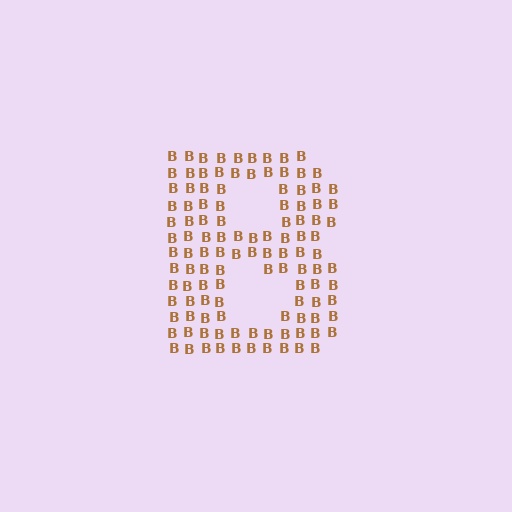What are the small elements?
The small elements are letter B's.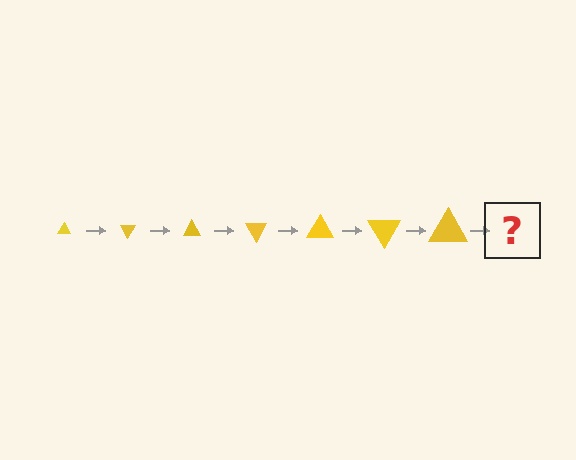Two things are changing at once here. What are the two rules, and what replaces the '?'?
The two rules are that the triangle grows larger each step and it rotates 60 degrees each step. The '?' should be a triangle, larger than the previous one and rotated 420 degrees from the start.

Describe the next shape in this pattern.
It should be a triangle, larger than the previous one and rotated 420 degrees from the start.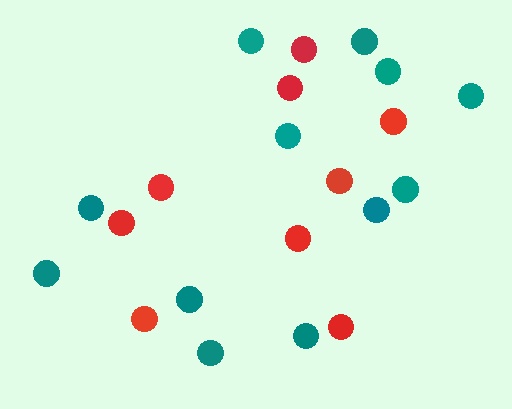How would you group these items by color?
There are 2 groups: one group of teal circles (12) and one group of red circles (9).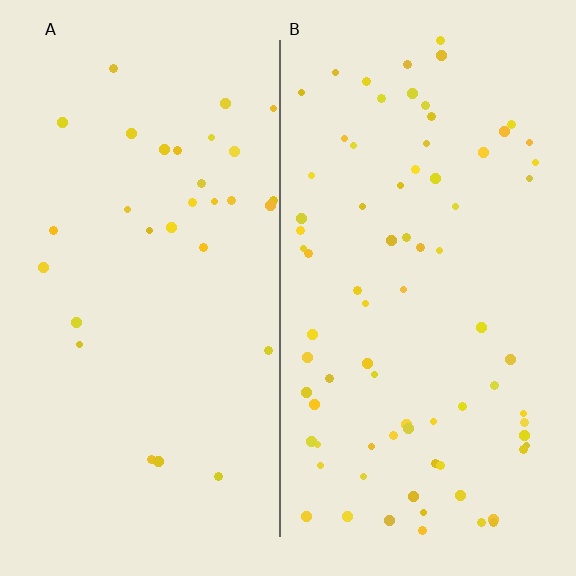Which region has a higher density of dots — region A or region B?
B (the right).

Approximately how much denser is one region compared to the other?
Approximately 2.5× — region B over region A.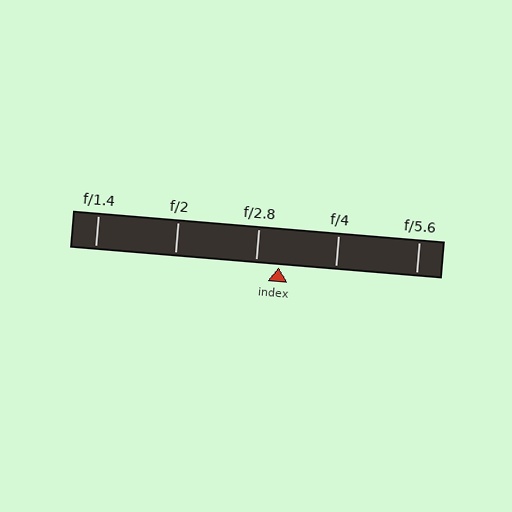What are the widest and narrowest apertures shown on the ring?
The widest aperture shown is f/1.4 and the narrowest is f/5.6.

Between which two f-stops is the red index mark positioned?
The index mark is between f/2.8 and f/4.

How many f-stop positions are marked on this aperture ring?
There are 5 f-stop positions marked.